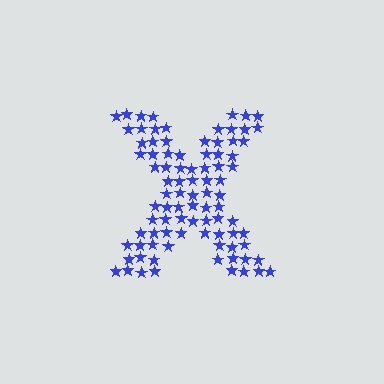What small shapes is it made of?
It is made of small stars.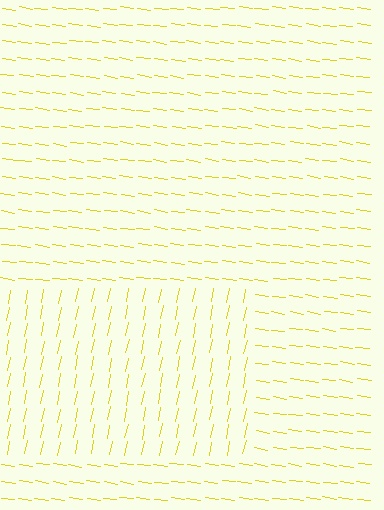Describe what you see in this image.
The image is filled with small yellow line segments. A rectangle region in the image has lines oriented differently from the surrounding lines, creating a visible texture boundary.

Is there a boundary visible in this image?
Yes, there is a texture boundary formed by a change in line orientation.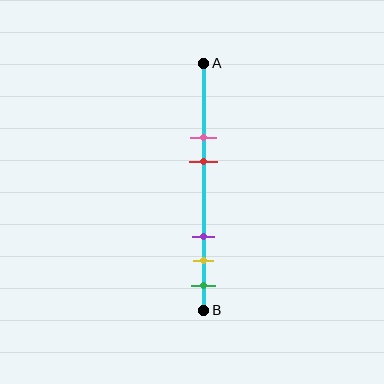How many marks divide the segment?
There are 5 marks dividing the segment.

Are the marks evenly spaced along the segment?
No, the marks are not evenly spaced.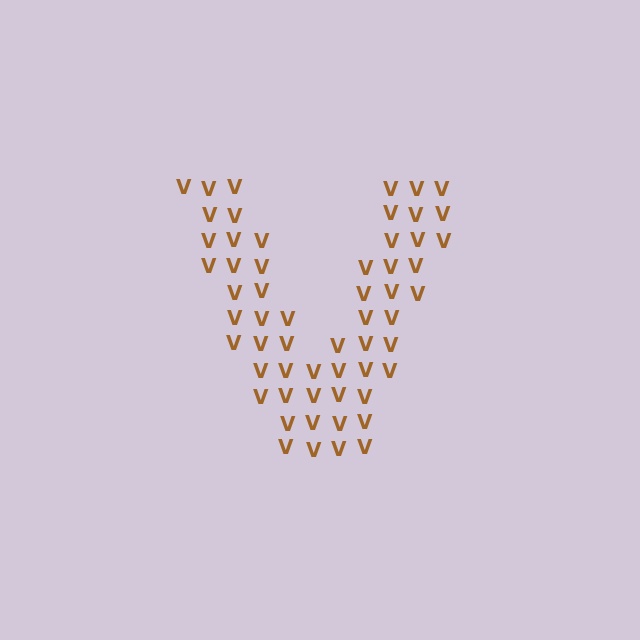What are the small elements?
The small elements are letter V's.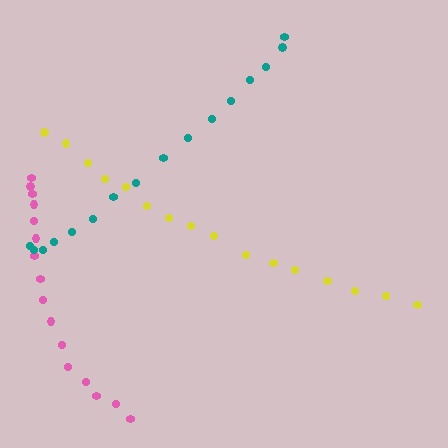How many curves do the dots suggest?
There are 3 distinct paths.